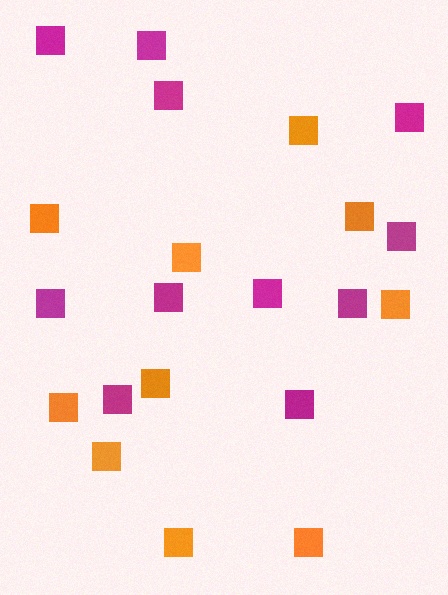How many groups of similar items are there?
There are 2 groups: one group of magenta squares (11) and one group of orange squares (10).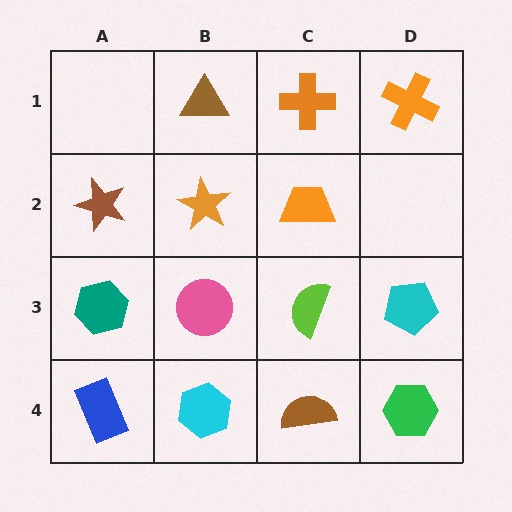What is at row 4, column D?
A green hexagon.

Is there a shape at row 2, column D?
No, that cell is empty.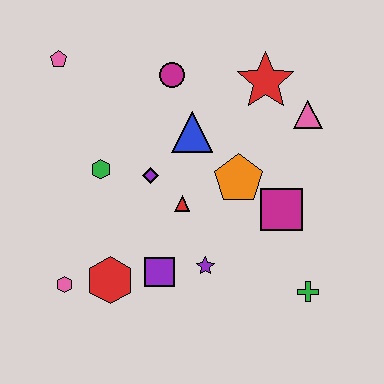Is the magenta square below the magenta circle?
Yes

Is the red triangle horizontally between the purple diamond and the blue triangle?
Yes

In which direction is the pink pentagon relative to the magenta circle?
The pink pentagon is to the left of the magenta circle.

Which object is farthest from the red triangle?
The pink pentagon is farthest from the red triangle.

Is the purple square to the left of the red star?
Yes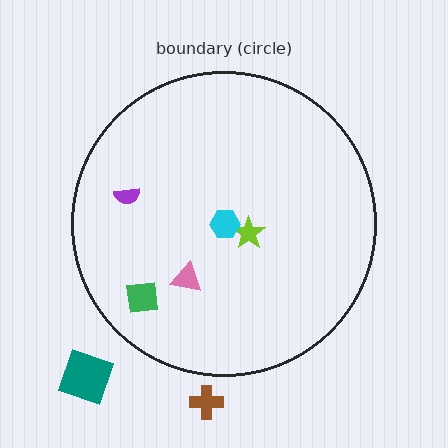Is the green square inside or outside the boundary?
Inside.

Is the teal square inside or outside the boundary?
Outside.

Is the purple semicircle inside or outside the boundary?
Inside.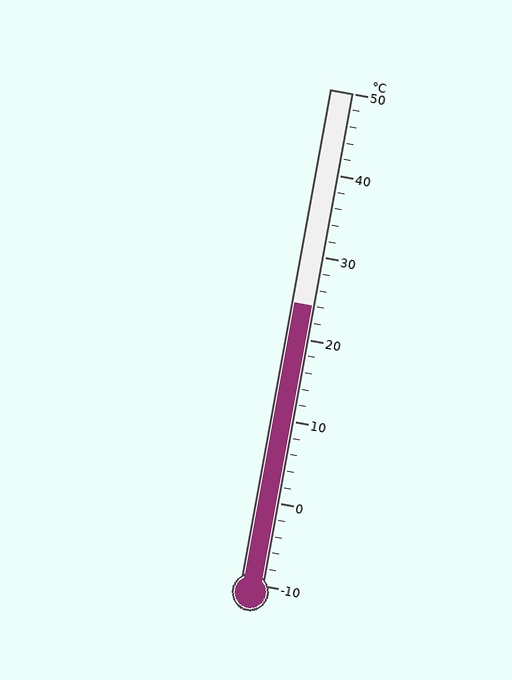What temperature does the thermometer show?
The thermometer shows approximately 24°C.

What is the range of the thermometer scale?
The thermometer scale ranges from -10°C to 50°C.